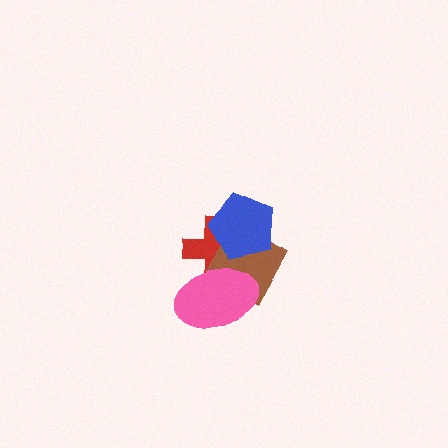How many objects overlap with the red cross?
3 objects overlap with the red cross.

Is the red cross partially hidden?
Yes, it is partially covered by another shape.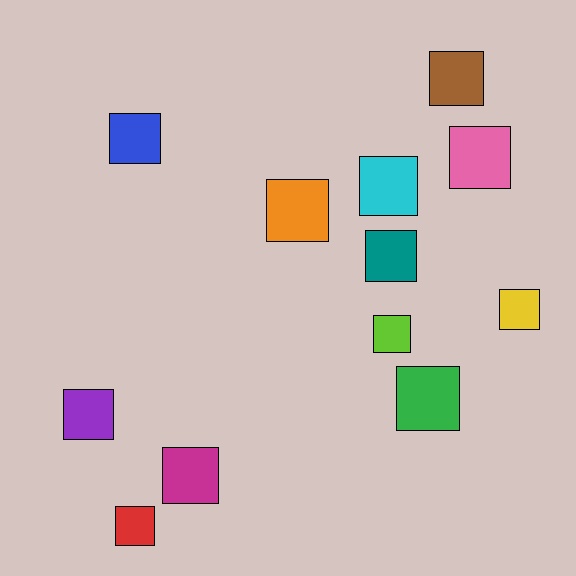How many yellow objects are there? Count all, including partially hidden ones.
There is 1 yellow object.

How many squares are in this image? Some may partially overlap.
There are 12 squares.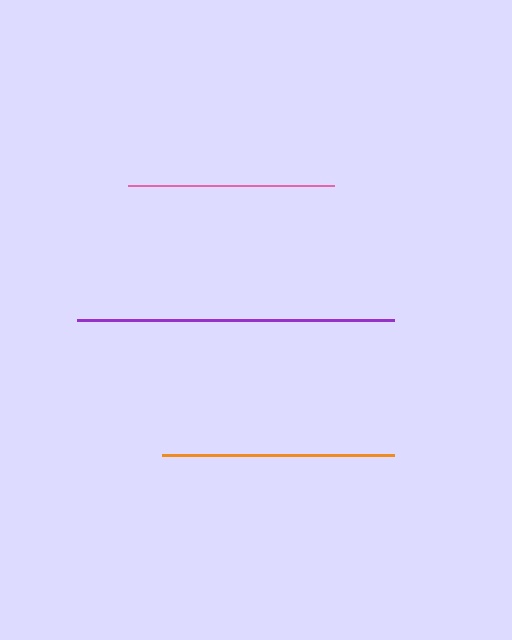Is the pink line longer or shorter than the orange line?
The orange line is longer than the pink line.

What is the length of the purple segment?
The purple segment is approximately 317 pixels long.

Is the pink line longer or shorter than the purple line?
The purple line is longer than the pink line.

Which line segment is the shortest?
The pink line is the shortest at approximately 206 pixels.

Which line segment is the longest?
The purple line is the longest at approximately 317 pixels.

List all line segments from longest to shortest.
From longest to shortest: purple, orange, pink.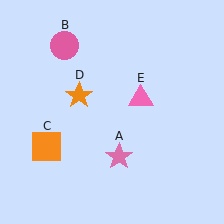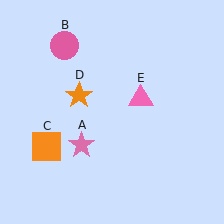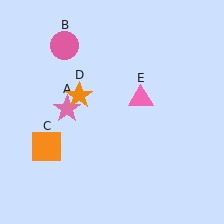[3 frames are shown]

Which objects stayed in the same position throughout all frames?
Pink circle (object B) and orange square (object C) and orange star (object D) and pink triangle (object E) remained stationary.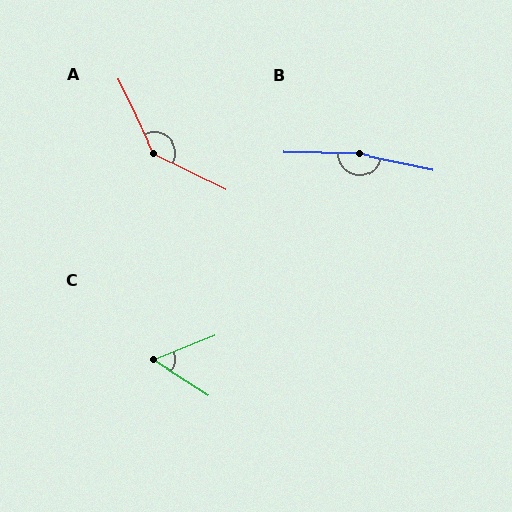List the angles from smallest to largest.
C (55°), A (142°), B (169°).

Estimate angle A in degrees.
Approximately 142 degrees.